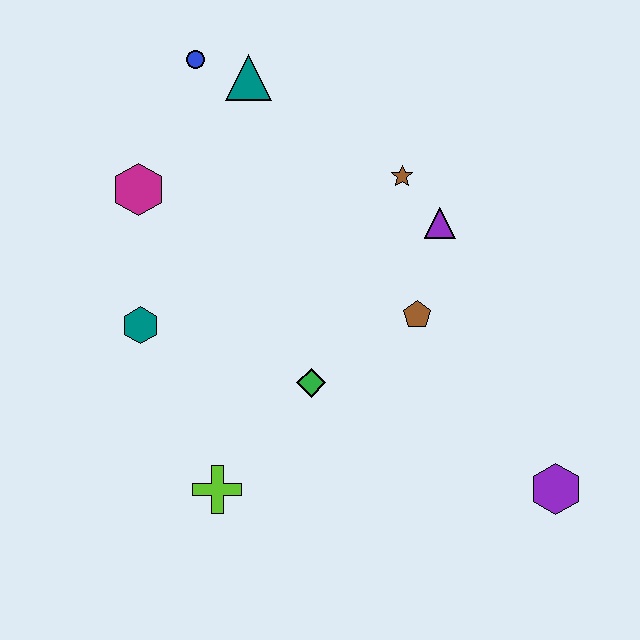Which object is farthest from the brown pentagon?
The blue circle is farthest from the brown pentagon.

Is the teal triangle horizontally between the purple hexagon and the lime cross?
Yes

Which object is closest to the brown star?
The purple triangle is closest to the brown star.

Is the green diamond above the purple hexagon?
Yes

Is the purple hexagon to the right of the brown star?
Yes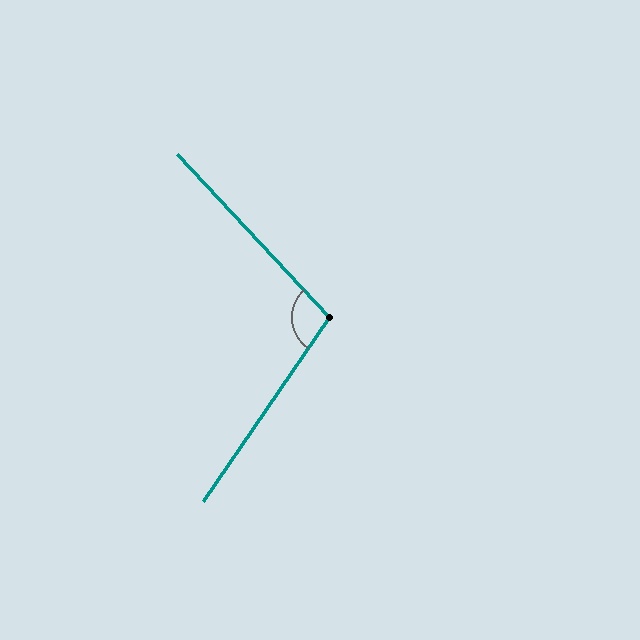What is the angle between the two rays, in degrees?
Approximately 103 degrees.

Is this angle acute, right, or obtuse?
It is obtuse.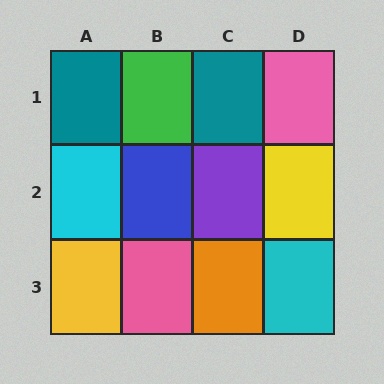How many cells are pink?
2 cells are pink.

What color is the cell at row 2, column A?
Cyan.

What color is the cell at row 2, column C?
Purple.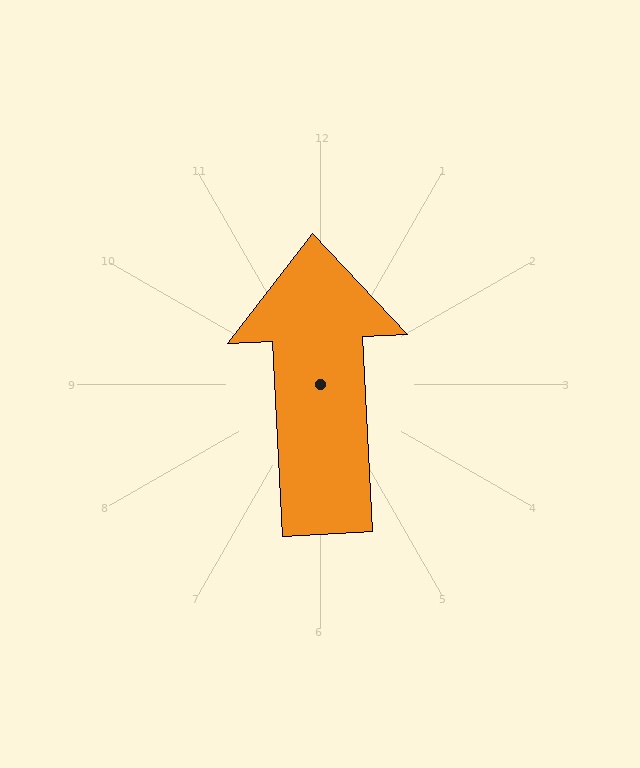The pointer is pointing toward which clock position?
Roughly 12 o'clock.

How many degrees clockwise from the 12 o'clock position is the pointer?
Approximately 357 degrees.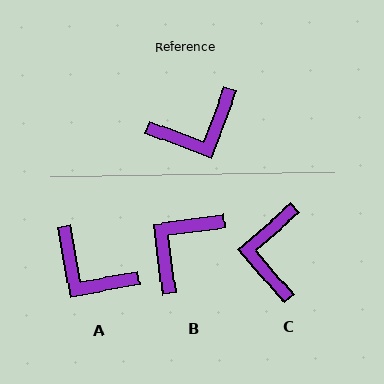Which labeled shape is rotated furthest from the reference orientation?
B, about 152 degrees away.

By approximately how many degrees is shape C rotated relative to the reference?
Approximately 119 degrees clockwise.